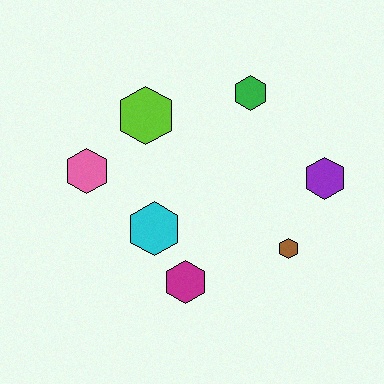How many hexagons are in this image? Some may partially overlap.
There are 7 hexagons.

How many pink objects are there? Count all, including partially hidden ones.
There is 1 pink object.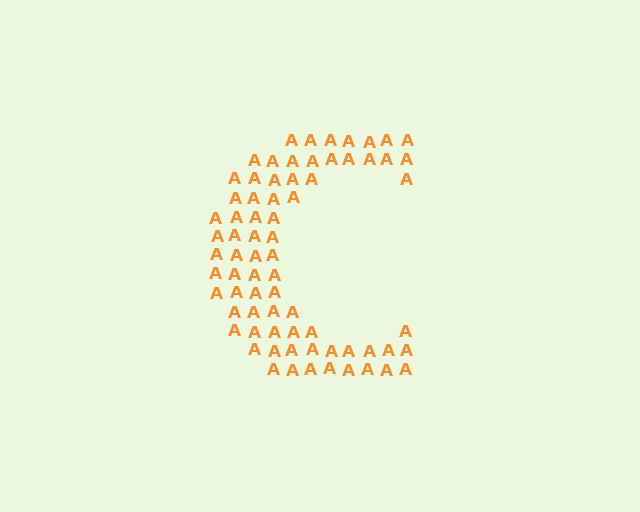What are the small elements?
The small elements are letter A's.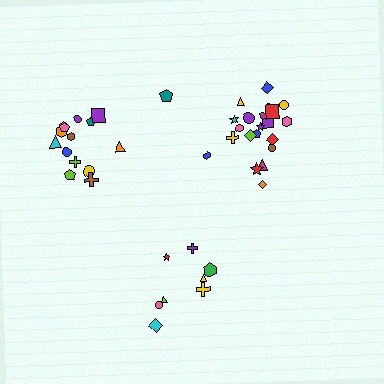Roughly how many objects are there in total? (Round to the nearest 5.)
Roughly 45 objects in total.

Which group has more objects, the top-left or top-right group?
The top-right group.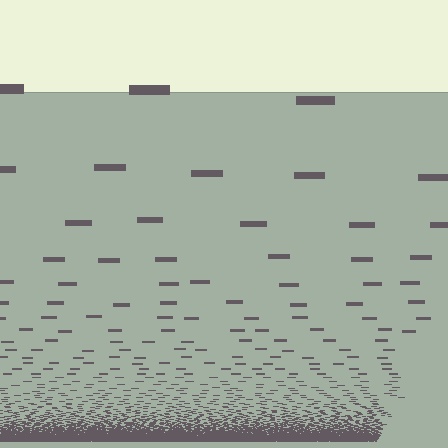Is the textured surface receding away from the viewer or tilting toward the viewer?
The surface appears to tilt toward the viewer. Texture elements get larger and sparser toward the top.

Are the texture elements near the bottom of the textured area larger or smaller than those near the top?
Smaller. The gradient is inverted — elements near the bottom are smaller and denser.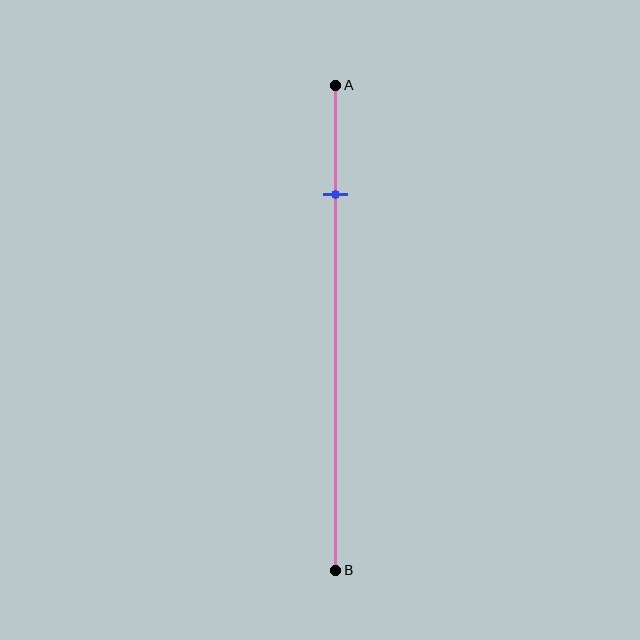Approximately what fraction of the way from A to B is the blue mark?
The blue mark is approximately 25% of the way from A to B.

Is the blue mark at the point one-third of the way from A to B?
No, the mark is at about 25% from A, not at the 33% one-third point.